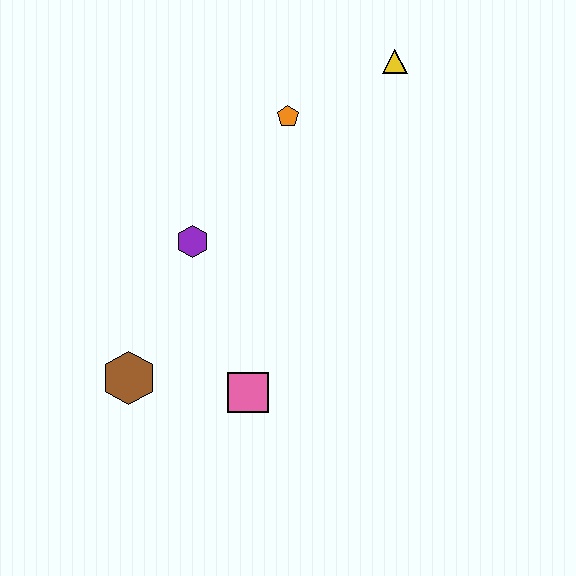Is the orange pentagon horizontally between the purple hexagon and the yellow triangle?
Yes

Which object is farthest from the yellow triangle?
The brown hexagon is farthest from the yellow triangle.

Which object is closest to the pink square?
The brown hexagon is closest to the pink square.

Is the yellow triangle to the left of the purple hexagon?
No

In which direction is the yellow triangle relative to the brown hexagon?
The yellow triangle is above the brown hexagon.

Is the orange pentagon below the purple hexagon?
No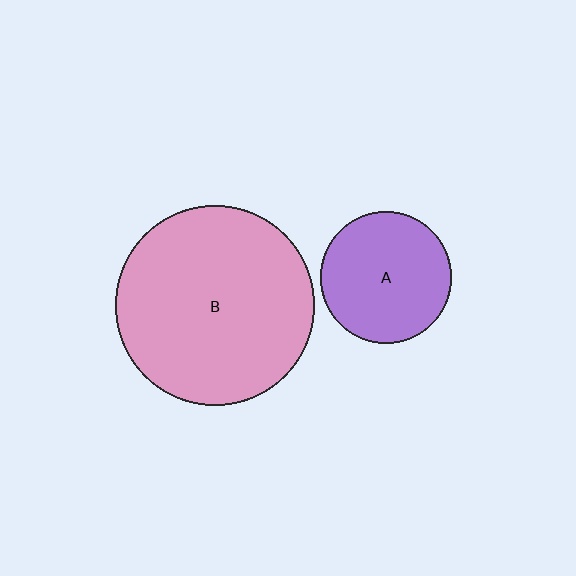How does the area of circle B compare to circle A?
Approximately 2.3 times.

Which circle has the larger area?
Circle B (pink).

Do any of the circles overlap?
No, none of the circles overlap.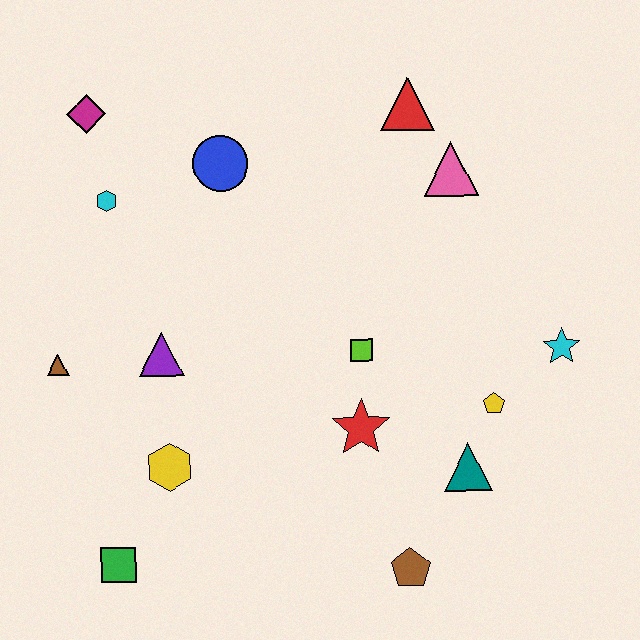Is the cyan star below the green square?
No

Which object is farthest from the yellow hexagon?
The red triangle is farthest from the yellow hexagon.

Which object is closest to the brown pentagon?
The teal triangle is closest to the brown pentagon.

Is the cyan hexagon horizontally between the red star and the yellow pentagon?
No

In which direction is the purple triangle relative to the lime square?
The purple triangle is to the left of the lime square.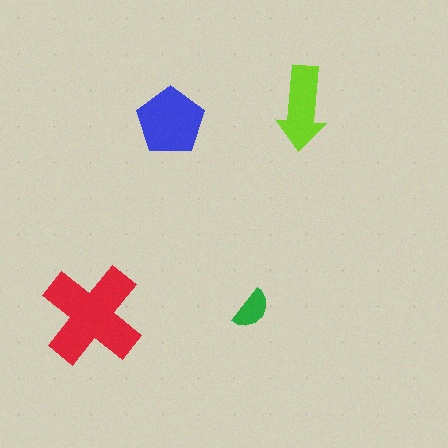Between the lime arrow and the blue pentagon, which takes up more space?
The blue pentagon.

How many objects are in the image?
There are 4 objects in the image.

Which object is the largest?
The red cross.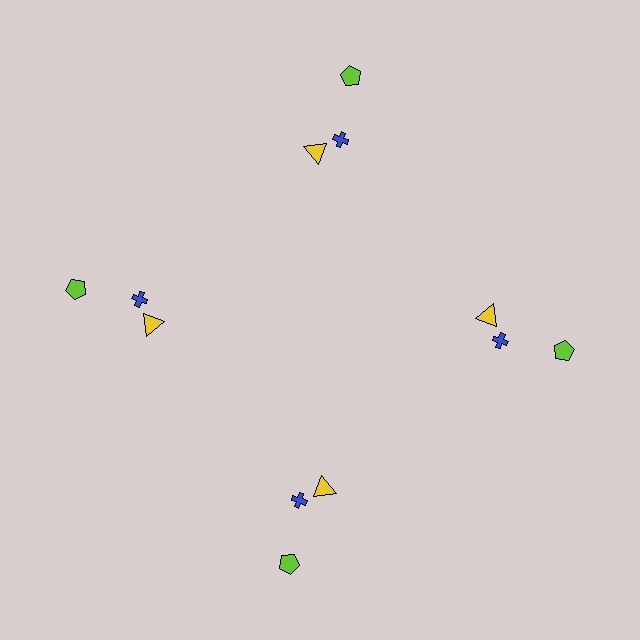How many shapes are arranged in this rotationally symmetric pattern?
There are 12 shapes, arranged in 4 groups of 3.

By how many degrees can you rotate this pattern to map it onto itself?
The pattern maps onto itself every 90 degrees of rotation.